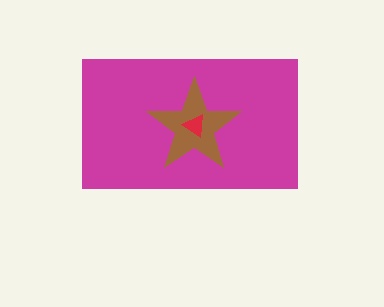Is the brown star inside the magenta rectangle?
Yes.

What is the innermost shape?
The red triangle.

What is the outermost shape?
The magenta rectangle.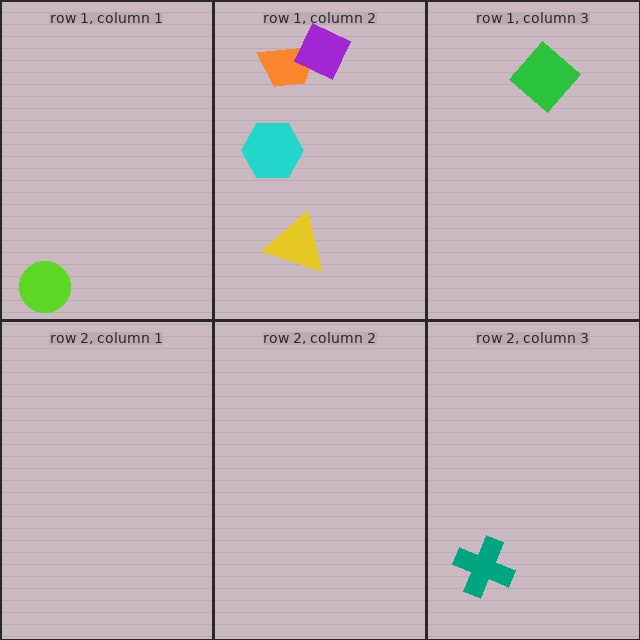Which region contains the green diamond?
The row 1, column 3 region.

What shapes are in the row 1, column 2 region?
The orange trapezoid, the purple diamond, the yellow triangle, the cyan hexagon.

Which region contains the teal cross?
The row 2, column 3 region.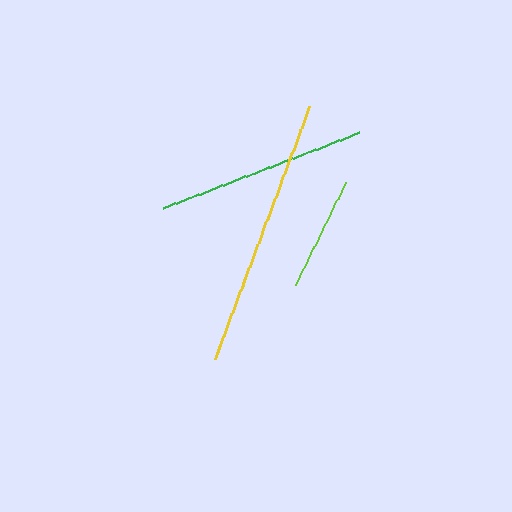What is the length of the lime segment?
The lime segment is approximately 114 pixels long.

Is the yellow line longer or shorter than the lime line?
The yellow line is longer than the lime line.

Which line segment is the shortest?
The lime line is the shortest at approximately 114 pixels.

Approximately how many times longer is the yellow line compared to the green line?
The yellow line is approximately 1.3 times the length of the green line.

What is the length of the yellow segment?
The yellow segment is approximately 270 pixels long.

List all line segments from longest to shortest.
From longest to shortest: yellow, green, lime.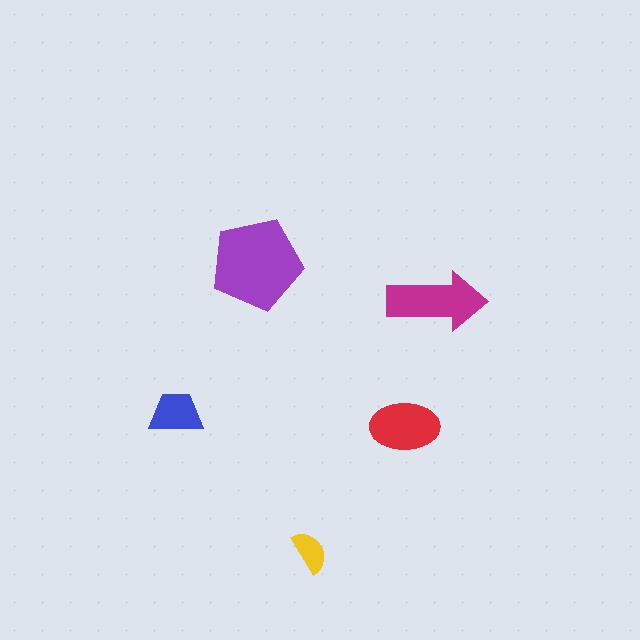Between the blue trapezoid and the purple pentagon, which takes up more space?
The purple pentagon.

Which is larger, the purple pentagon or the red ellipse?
The purple pentagon.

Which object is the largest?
The purple pentagon.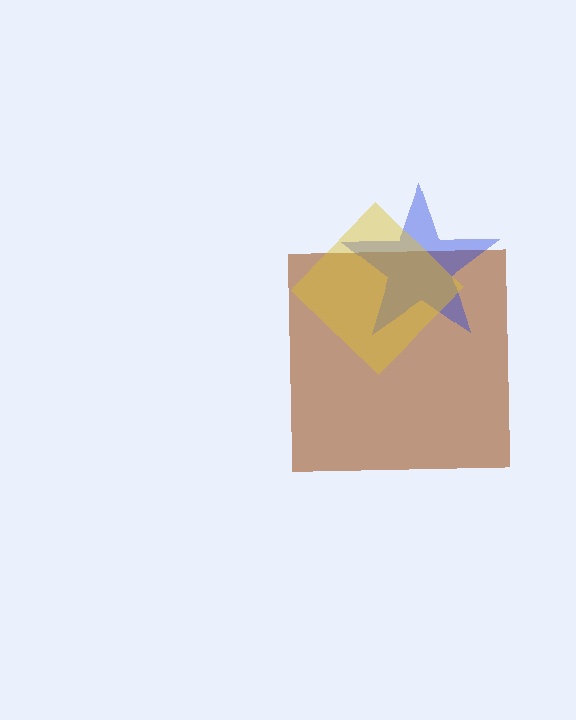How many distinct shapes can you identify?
There are 3 distinct shapes: a brown square, a blue star, a yellow diamond.